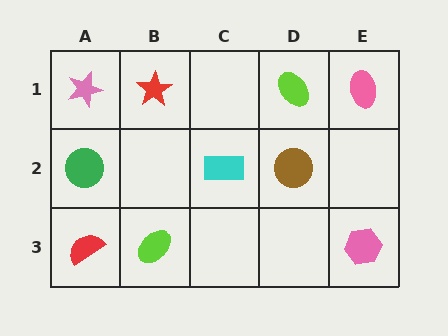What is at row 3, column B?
A lime ellipse.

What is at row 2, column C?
A cyan rectangle.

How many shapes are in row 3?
3 shapes.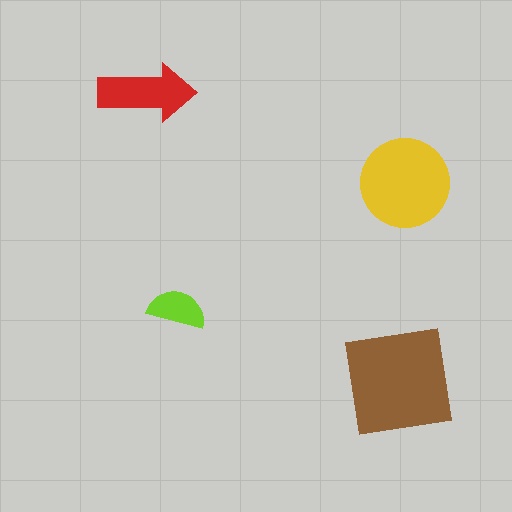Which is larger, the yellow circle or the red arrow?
The yellow circle.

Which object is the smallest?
The lime semicircle.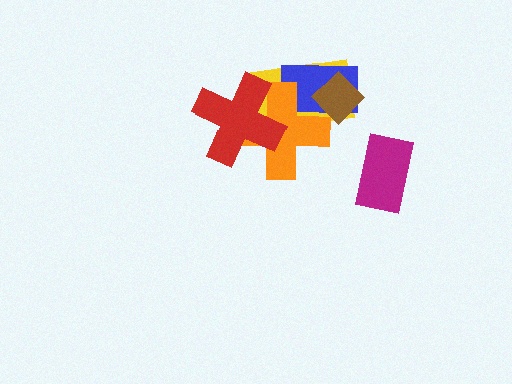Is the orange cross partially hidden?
Yes, it is partially covered by another shape.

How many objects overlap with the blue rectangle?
3 objects overlap with the blue rectangle.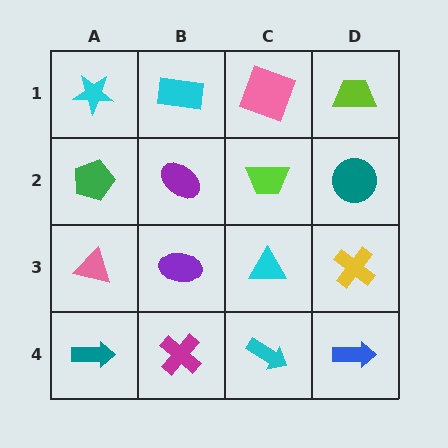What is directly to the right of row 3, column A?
A purple ellipse.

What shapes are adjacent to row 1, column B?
A purple ellipse (row 2, column B), a cyan star (row 1, column A), a pink square (row 1, column C).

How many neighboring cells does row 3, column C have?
4.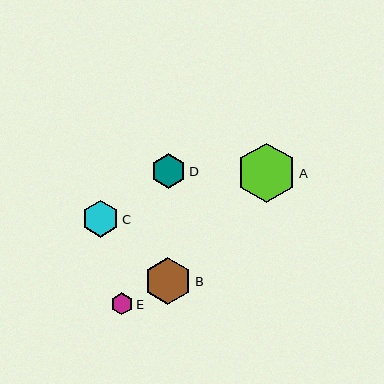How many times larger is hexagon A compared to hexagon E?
Hexagon A is approximately 2.7 times the size of hexagon E.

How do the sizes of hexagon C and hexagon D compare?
Hexagon C and hexagon D are approximately the same size.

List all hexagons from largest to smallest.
From largest to smallest: A, B, C, D, E.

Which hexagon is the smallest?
Hexagon E is the smallest with a size of approximately 22 pixels.